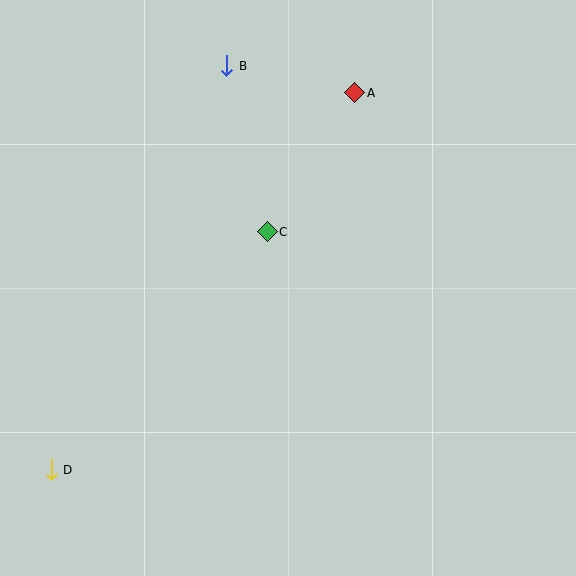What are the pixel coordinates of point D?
Point D is at (51, 470).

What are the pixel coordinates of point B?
Point B is at (227, 66).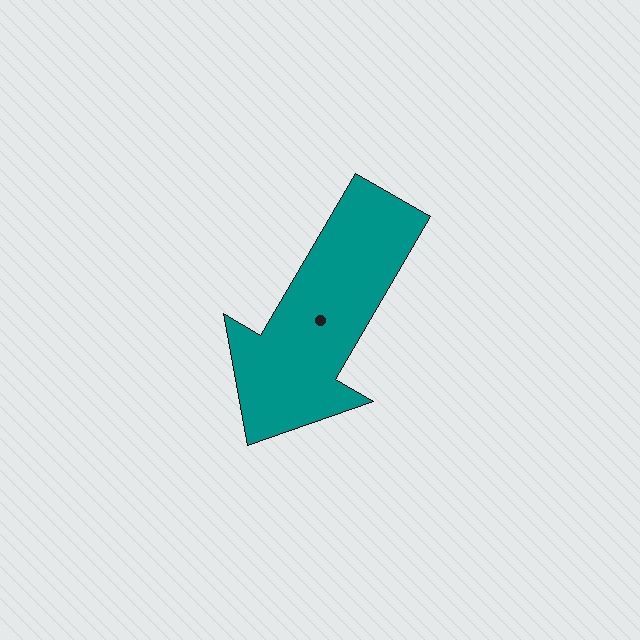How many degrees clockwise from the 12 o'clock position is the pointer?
Approximately 210 degrees.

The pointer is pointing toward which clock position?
Roughly 7 o'clock.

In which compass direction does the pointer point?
Southwest.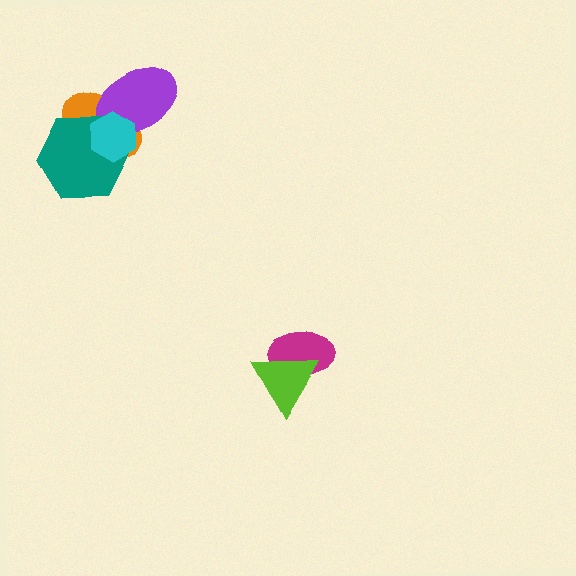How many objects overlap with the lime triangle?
1 object overlaps with the lime triangle.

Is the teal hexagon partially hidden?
Yes, it is partially covered by another shape.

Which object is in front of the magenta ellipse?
The lime triangle is in front of the magenta ellipse.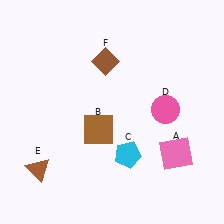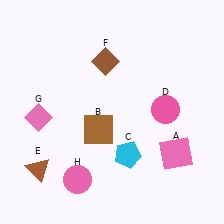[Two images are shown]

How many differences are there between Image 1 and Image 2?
There are 2 differences between the two images.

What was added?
A pink diamond (G), a pink circle (H) were added in Image 2.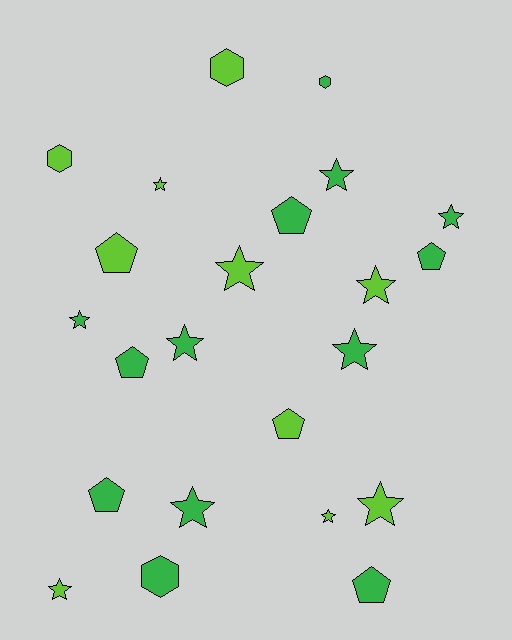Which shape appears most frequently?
Star, with 12 objects.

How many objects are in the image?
There are 23 objects.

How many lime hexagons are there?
There are 2 lime hexagons.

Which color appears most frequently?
Green, with 13 objects.